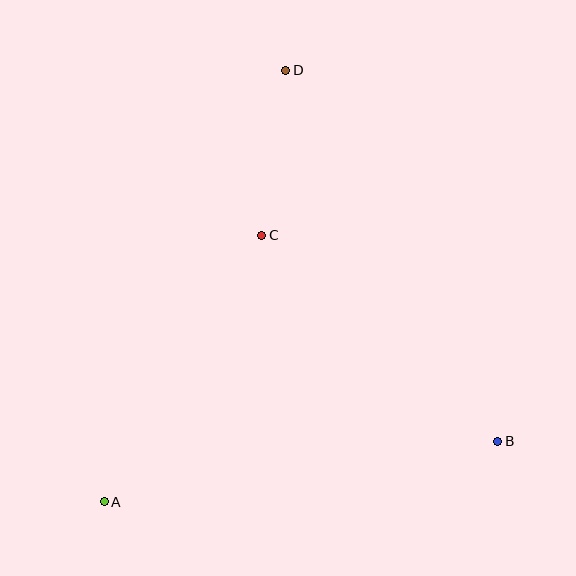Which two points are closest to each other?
Points C and D are closest to each other.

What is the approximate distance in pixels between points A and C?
The distance between A and C is approximately 309 pixels.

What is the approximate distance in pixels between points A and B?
The distance between A and B is approximately 398 pixels.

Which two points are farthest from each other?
Points A and D are farthest from each other.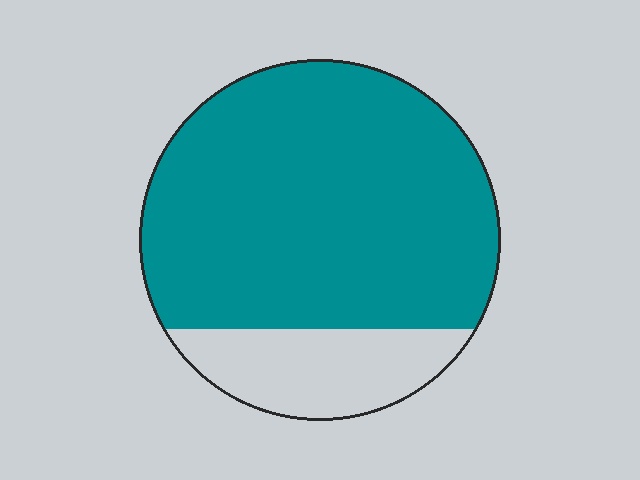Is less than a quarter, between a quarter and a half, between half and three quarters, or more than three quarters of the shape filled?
More than three quarters.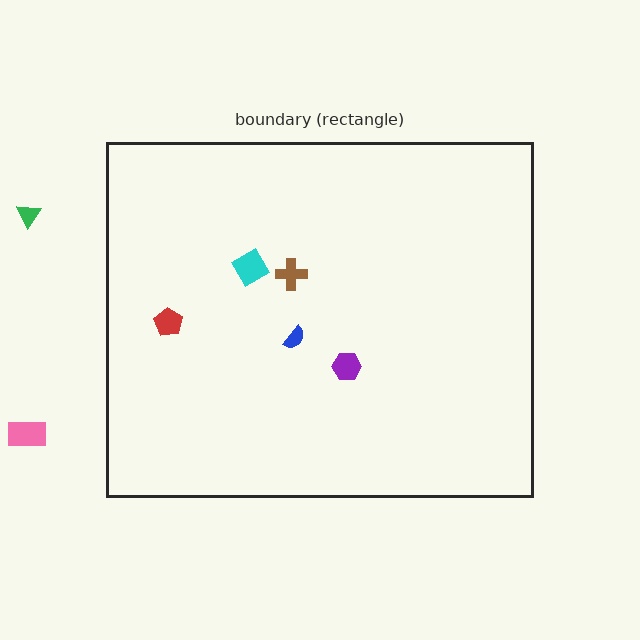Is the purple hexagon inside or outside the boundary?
Inside.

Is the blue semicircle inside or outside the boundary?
Inside.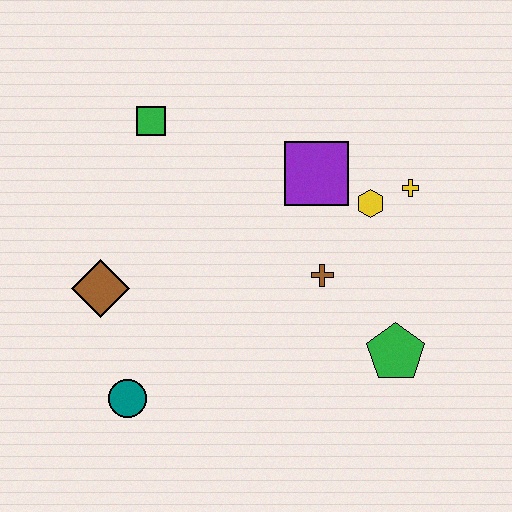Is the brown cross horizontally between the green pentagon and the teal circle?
Yes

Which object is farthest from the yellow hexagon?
The teal circle is farthest from the yellow hexagon.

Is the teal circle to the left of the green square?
Yes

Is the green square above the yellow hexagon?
Yes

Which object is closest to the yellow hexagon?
The yellow cross is closest to the yellow hexagon.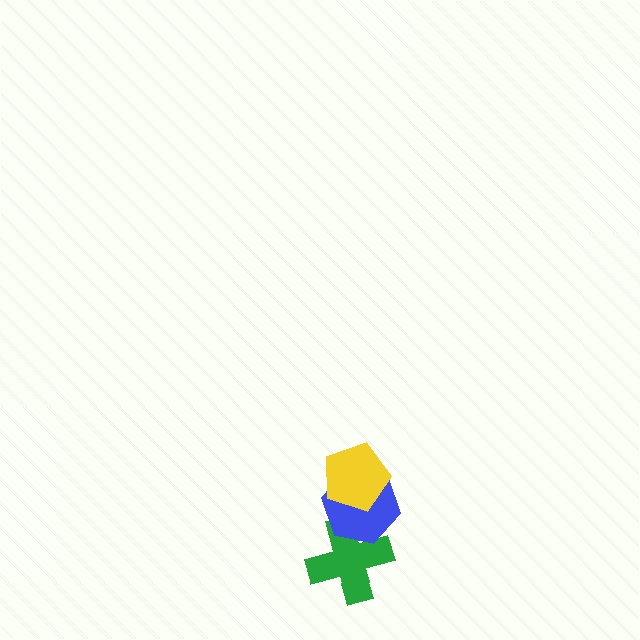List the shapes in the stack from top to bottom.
From top to bottom: the yellow pentagon, the blue hexagon, the green cross.